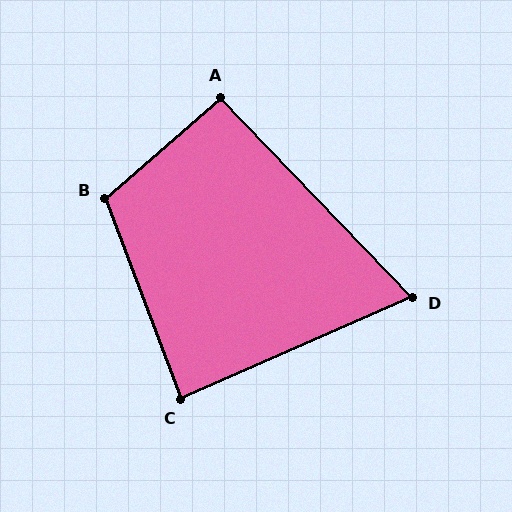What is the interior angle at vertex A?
Approximately 93 degrees (approximately right).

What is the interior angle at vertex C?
Approximately 87 degrees (approximately right).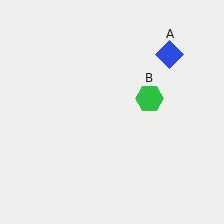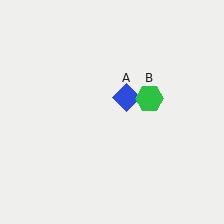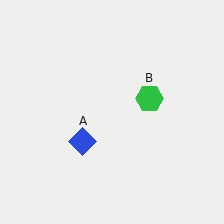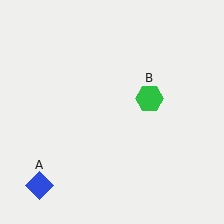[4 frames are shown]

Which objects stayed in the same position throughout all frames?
Green hexagon (object B) remained stationary.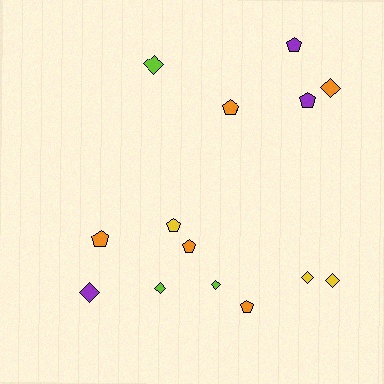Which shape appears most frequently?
Diamond, with 7 objects.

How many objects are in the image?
There are 14 objects.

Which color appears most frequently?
Orange, with 5 objects.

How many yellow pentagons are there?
There is 1 yellow pentagon.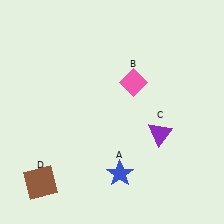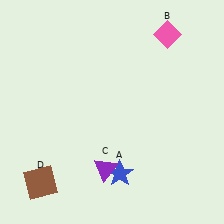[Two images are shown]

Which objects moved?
The objects that moved are: the pink diamond (B), the purple triangle (C).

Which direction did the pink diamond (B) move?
The pink diamond (B) moved up.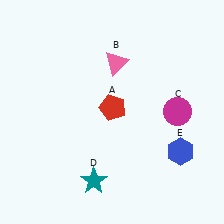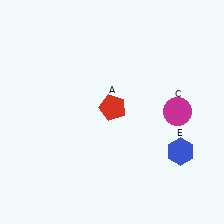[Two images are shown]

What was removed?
The pink triangle (B), the teal star (D) were removed in Image 2.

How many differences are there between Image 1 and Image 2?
There are 2 differences between the two images.